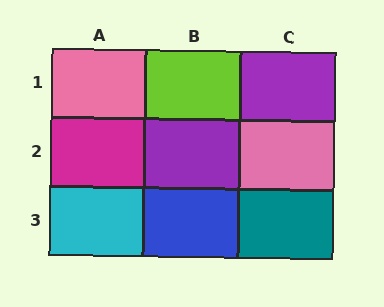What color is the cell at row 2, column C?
Pink.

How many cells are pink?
2 cells are pink.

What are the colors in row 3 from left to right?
Cyan, blue, teal.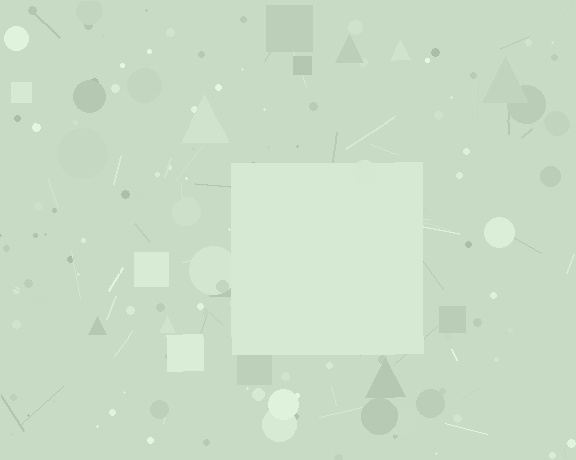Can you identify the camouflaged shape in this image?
The camouflaged shape is a square.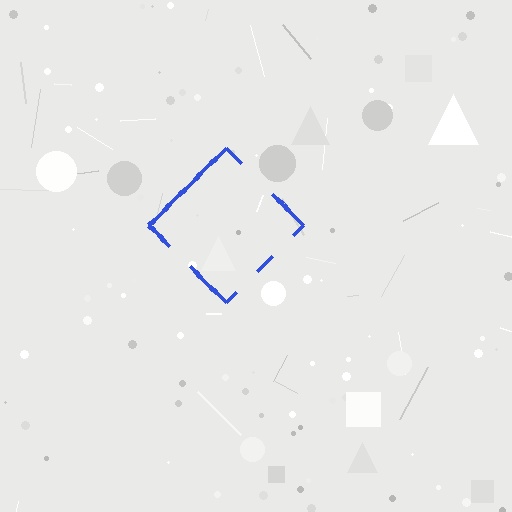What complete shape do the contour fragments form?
The contour fragments form a diamond.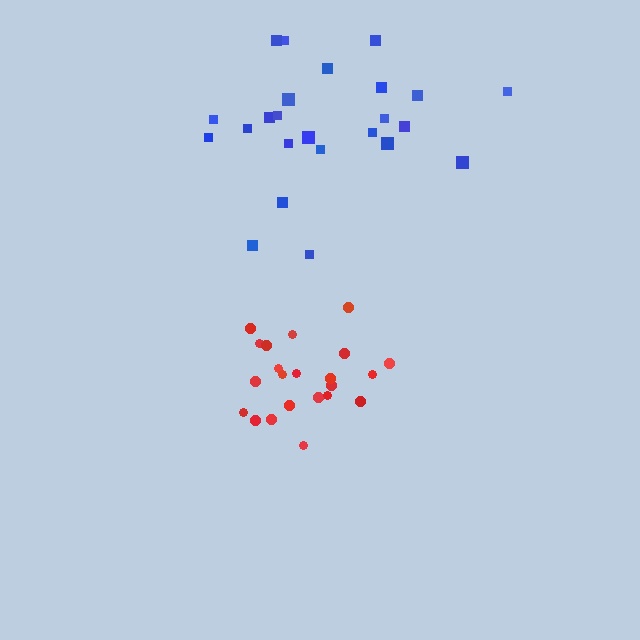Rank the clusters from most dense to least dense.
red, blue.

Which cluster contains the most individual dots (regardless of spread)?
Blue (24).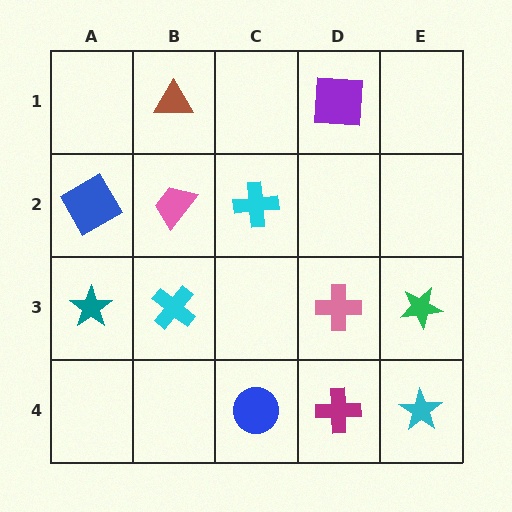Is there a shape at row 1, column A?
No, that cell is empty.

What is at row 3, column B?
A cyan cross.